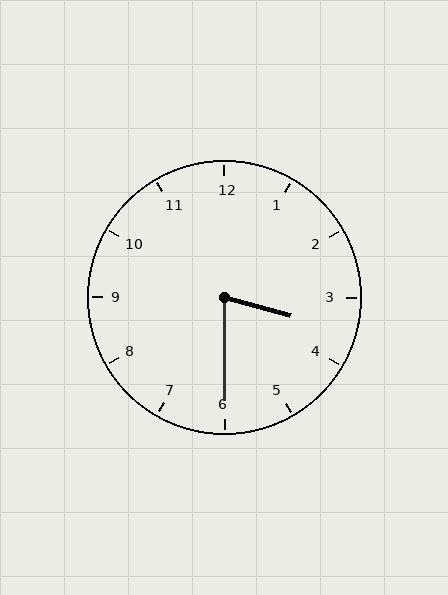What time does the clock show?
3:30.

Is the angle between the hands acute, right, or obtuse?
It is acute.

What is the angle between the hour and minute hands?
Approximately 75 degrees.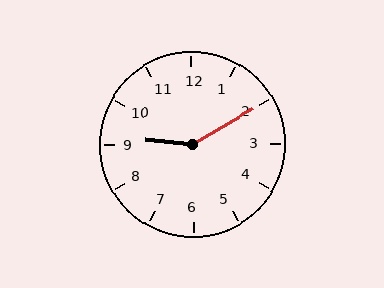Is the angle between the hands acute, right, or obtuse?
It is obtuse.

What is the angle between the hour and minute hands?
Approximately 145 degrees.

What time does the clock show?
9:10.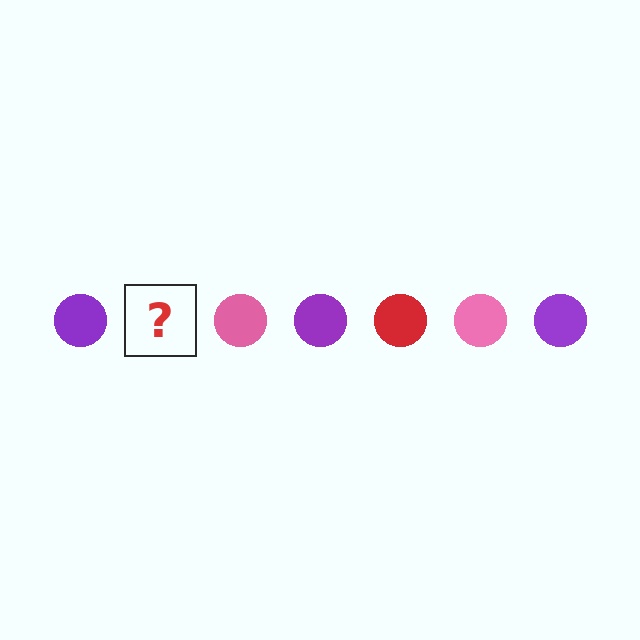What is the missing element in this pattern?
The missing element is a red circle.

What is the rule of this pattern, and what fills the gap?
The rule is that the pattern cycles through purple, red, pink circles. The gap should be filled with a red circle.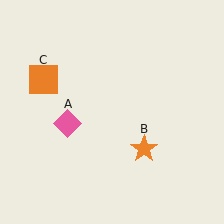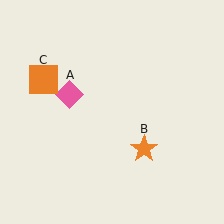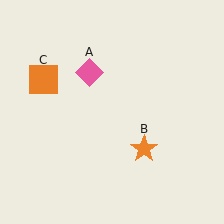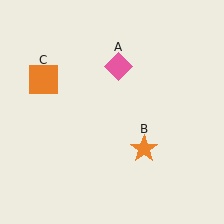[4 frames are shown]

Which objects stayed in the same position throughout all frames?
Orange star (object B) and orange square (object C) remained stationary.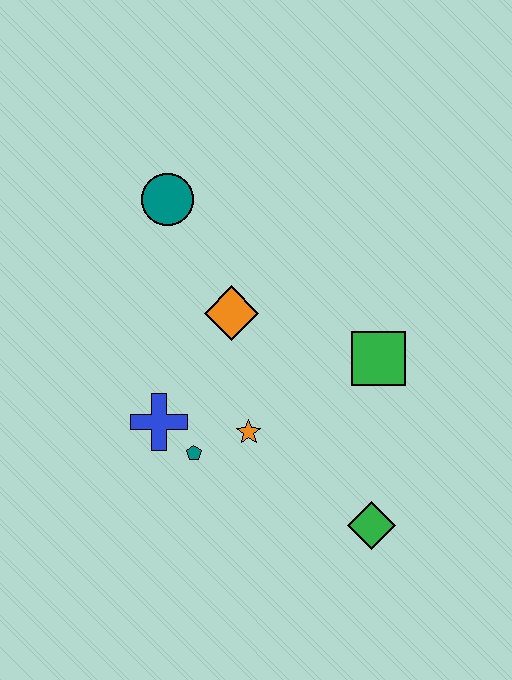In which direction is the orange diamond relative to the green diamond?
The orange diamond is above the green diamond.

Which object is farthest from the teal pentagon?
The teal circle is farthest from the teal pentagon.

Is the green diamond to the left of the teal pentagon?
No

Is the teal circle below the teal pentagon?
No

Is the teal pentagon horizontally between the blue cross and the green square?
Yes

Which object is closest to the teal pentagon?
The blue cross is closest to the teal pentagon.